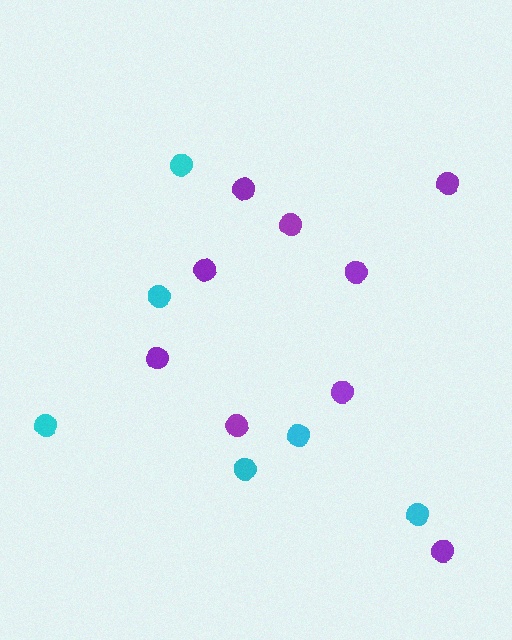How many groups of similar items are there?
There are 2 groups: one group of cyan circles (6) and one group of purple circles (9).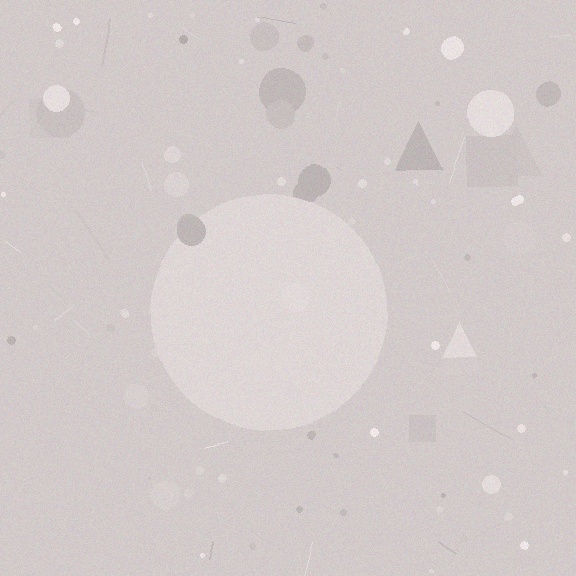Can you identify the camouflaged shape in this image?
The camouflaged shape is a circle.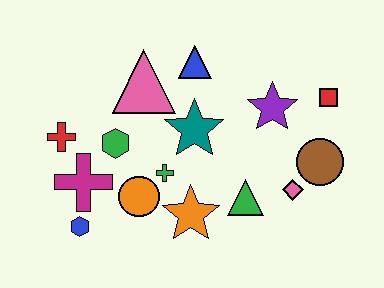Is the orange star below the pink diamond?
Yes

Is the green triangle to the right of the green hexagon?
Yes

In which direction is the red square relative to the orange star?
The red square is to the right of the orange star.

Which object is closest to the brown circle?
The pink diamond is closest to the brown circle.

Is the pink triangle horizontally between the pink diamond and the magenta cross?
Yes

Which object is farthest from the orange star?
The red square is farthest from the orange star.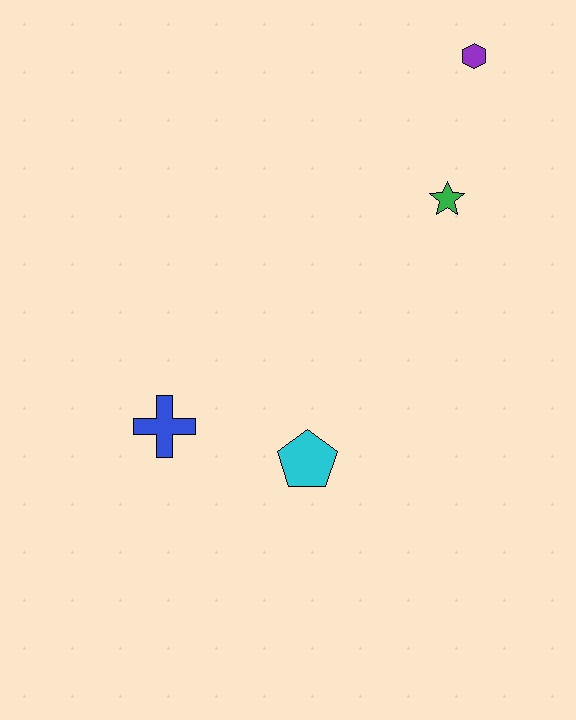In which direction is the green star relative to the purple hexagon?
The green star is below the purple hexagon.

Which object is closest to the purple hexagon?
The green star is closest to the purple hexagon.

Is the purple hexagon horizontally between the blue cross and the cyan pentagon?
No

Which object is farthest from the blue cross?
The purple hexagon is farthest from the blue cross.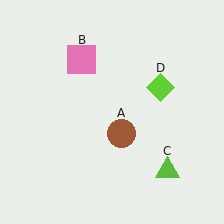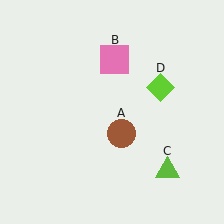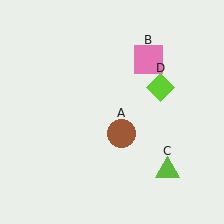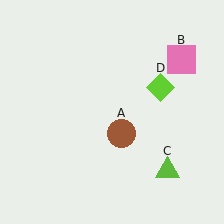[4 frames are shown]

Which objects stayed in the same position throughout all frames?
Brown circle (object A) and lime triangle (object C) and lime diamond (object D) remained stationary.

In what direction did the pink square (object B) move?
The pink square (object B) moved right.